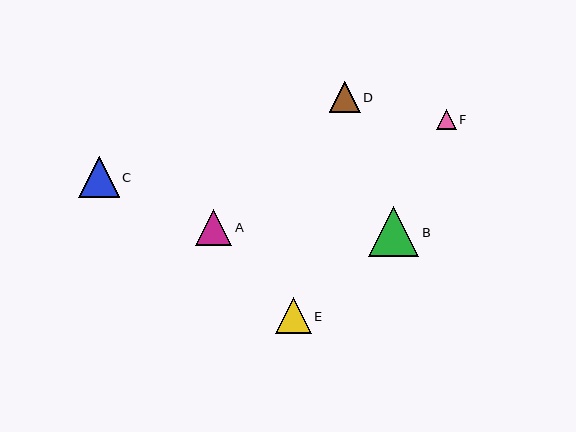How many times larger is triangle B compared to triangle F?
Triangle B is approximately 2.5 times the size of triangle F.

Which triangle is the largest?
Triangle B is the largest with a size of approximately 51 pixels.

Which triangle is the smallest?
Triangle F is the smallest with a size of approximately 20 pixels.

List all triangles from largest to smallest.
From largest to smallest: B, C, A, E, D, F.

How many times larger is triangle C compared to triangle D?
Triangle C is approximately 1.3 times the size of triangle D.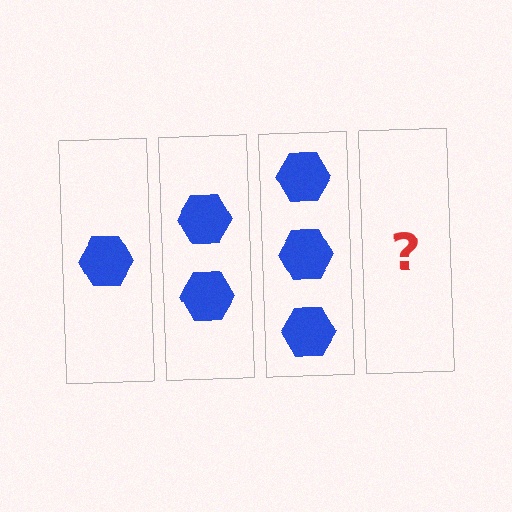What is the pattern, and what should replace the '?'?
The pattern is that each step adds one more hexagon. The '?' should be 4 hexagons.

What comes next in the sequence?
The next element should be 4 hexagons.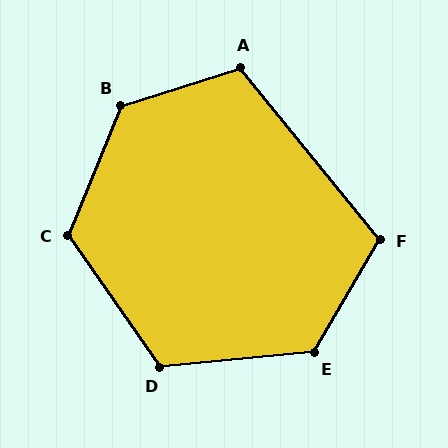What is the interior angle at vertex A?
Approximately 112 degrees (obtuse).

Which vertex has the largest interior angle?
B, at approximately 130 degrees.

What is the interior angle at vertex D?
Approximately 120 degrees (obtuse).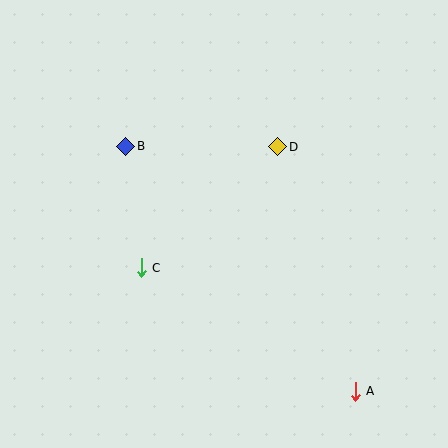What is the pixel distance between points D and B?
The distance between D and B is 152 pixels.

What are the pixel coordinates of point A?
Point A is at (355, 392).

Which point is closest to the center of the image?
Point C at (141, 268) is closest to the center.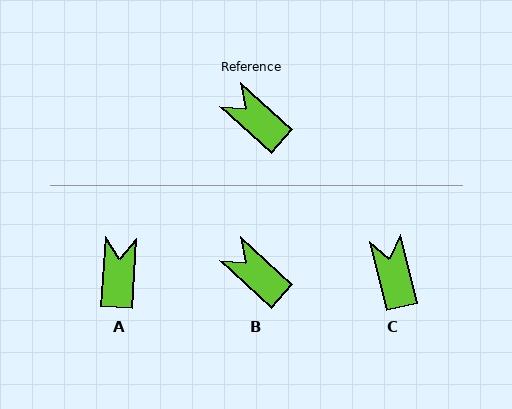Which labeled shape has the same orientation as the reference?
B.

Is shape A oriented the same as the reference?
No, it is off by about 52 degrees.